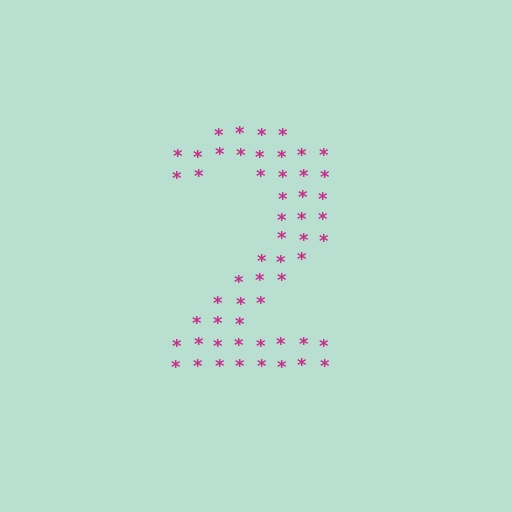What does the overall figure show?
The overall figure shows the digit 2.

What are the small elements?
The small elements are asterisks.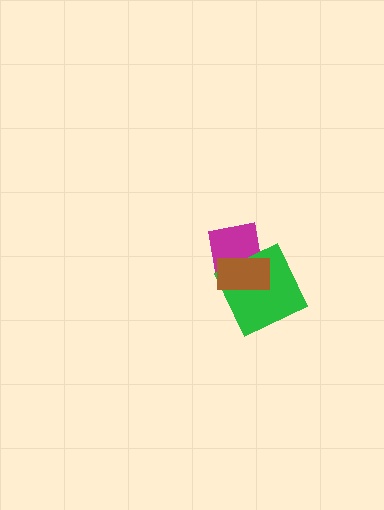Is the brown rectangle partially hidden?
No, no other shape covers it.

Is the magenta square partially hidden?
Yes, it is partially covered by another shape.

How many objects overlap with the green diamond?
2 objects overlap with the green diamond.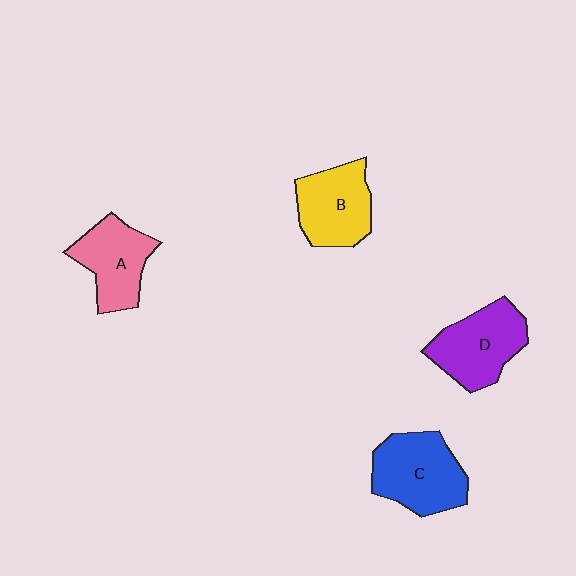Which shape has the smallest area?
Shape A (pink).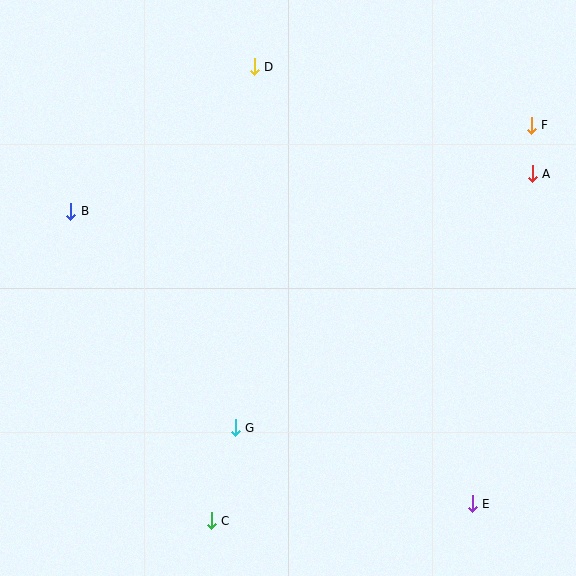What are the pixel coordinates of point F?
Point F is at (531, 125).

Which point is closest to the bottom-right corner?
Point E is closest to the bottom-right corner.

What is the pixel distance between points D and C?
The distance between D and C is 456 pixels.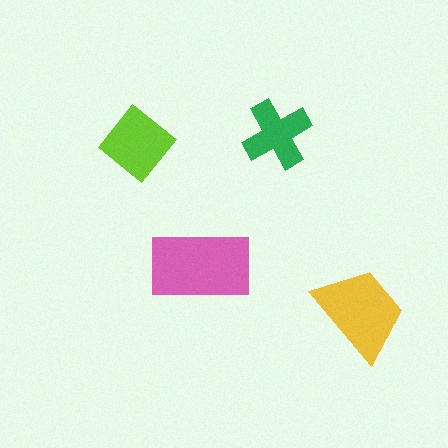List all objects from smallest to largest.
The green cross, the lime diamond, the yellow trapezoid, the pink rectangle.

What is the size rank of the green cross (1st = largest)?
4th.